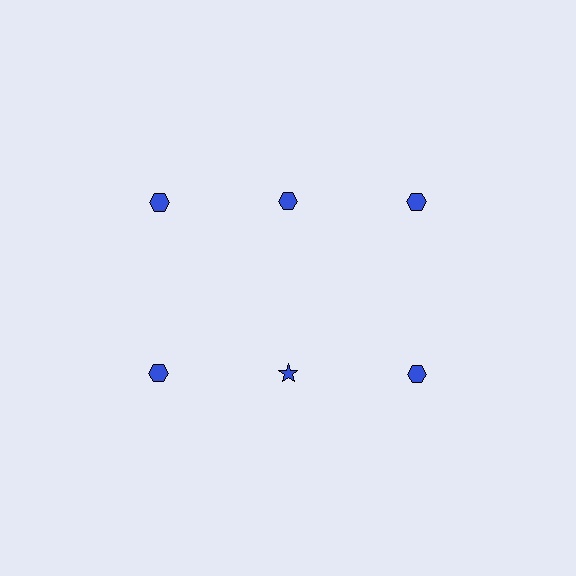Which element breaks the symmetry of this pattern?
The blue star in the second row, second from left column breaks the symmetry. All other shapes are blue hexagons.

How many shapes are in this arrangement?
There are 6 shapes arranged in a grid pattern.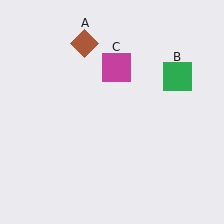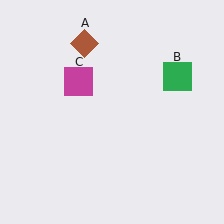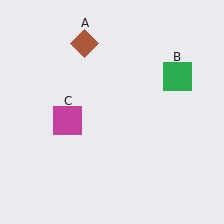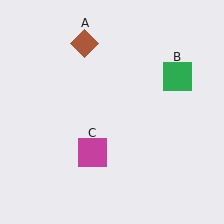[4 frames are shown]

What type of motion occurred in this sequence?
The magenta square (object C) rotated counterclockwise around the center of the scene.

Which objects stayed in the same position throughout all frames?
Brown diamond (object A) and green square (object B) remained stationary.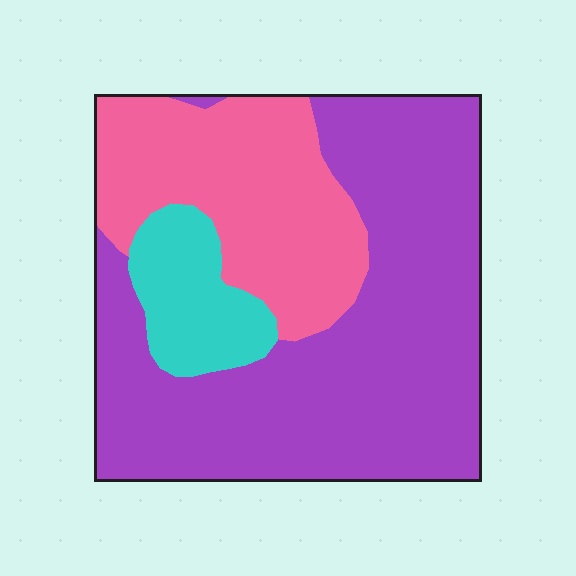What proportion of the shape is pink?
Pink takes up about one quarter (1/4) of the shape.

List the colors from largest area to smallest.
From largest to smallest: purple, pink, cyan.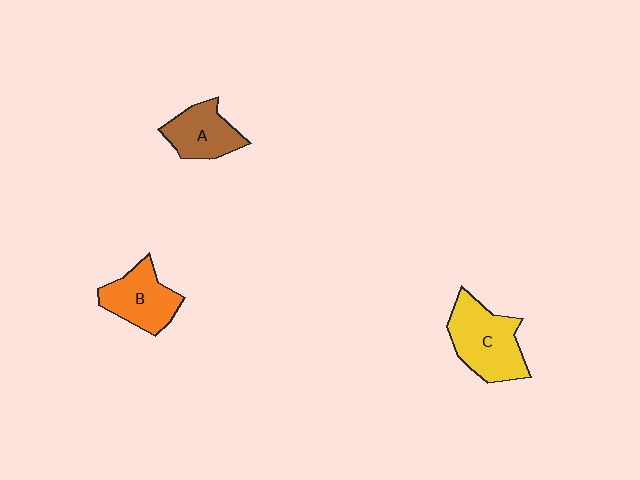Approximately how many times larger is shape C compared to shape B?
Approximately 1.3 times.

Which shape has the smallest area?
Shape A (brown).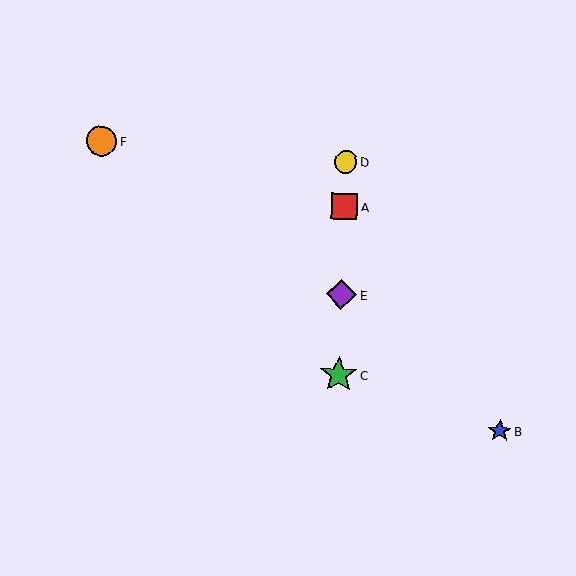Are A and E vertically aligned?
Yes, both are at x≈344.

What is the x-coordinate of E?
Object E is at x≈341.